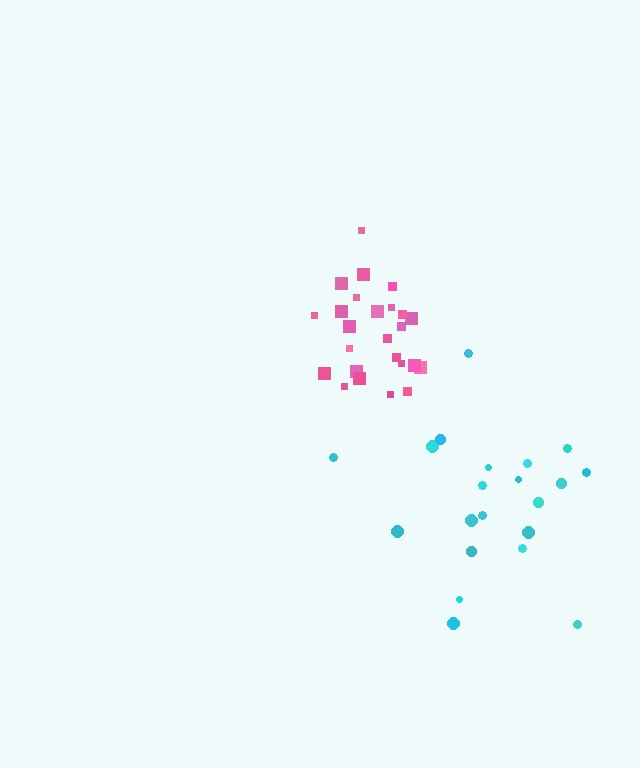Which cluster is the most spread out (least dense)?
Cyan.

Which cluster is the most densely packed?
Pink.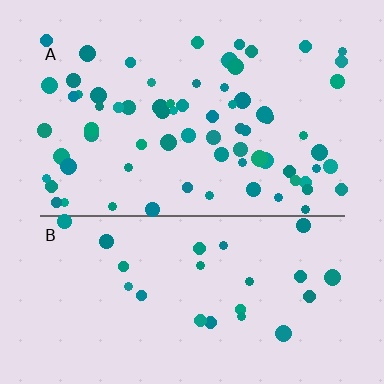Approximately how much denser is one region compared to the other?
Approximately 2.8× — region A over region B.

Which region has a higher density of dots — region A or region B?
A (the top).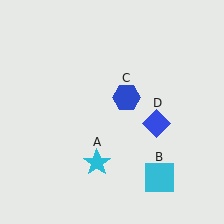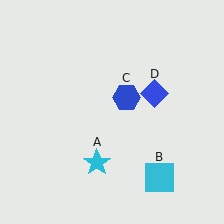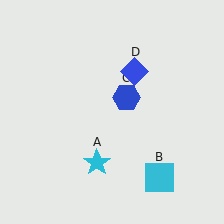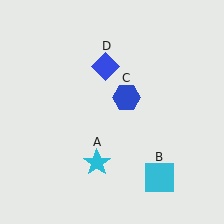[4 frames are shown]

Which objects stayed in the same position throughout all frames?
Cyan star (object A) and cyan square (object B) and blue hexagon (object C) remained stationary.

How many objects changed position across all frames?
1 object changed position: blue diamond (object D).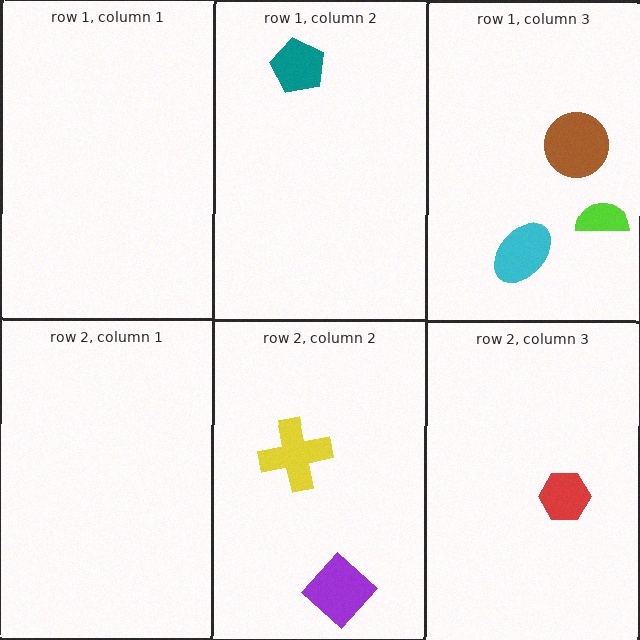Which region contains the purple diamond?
The row 2, column 2 region.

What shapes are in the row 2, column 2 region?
The purple diamond, the yellow cross.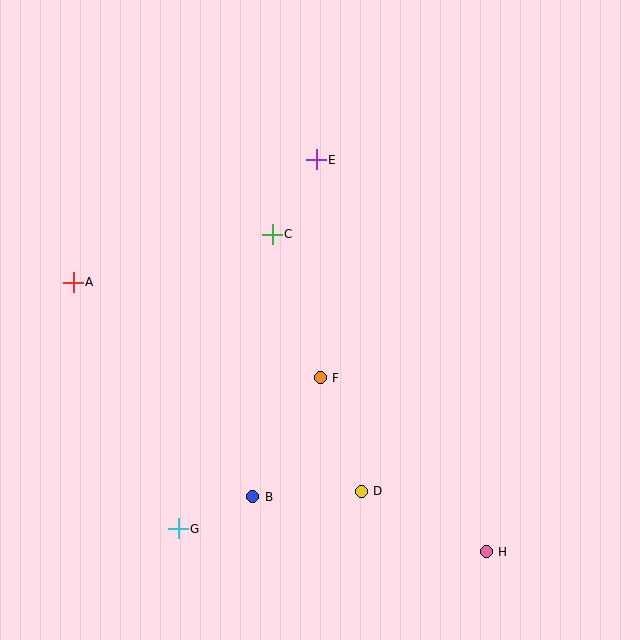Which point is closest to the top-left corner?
Point A is closest to the top-left corner.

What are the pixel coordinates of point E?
Point E is at (316, 160).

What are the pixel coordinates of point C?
Point C is at (272, 234).